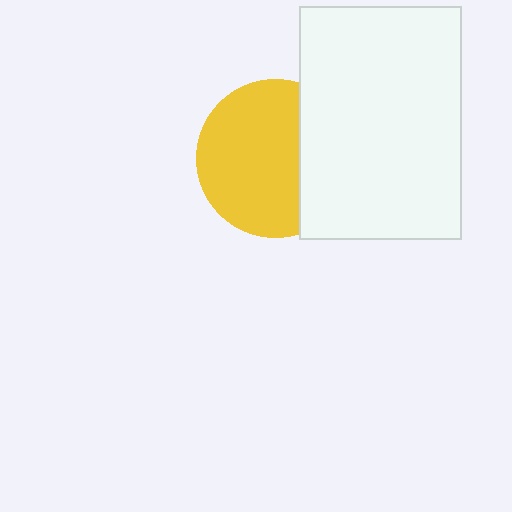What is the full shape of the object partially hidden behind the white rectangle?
The partially hidden object is a yellow circle.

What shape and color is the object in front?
The object in front is a white rectangle.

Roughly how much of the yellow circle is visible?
Most of it is visible (roughly 69%).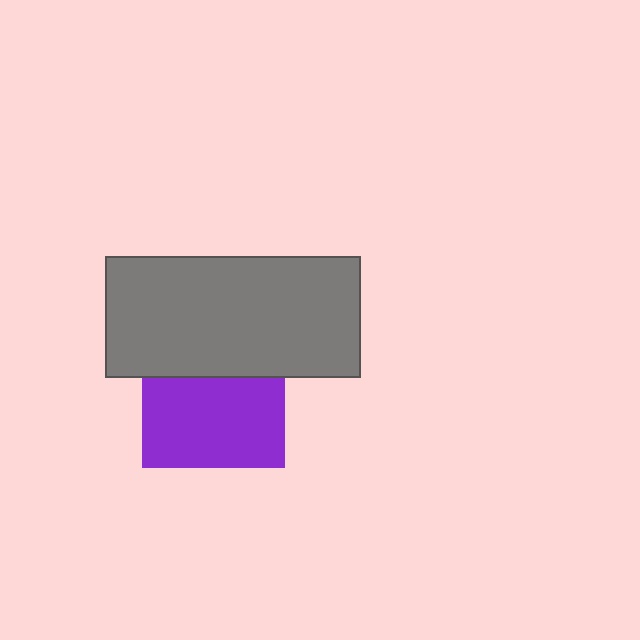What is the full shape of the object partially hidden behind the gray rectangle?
The partially hidden object is a purple square.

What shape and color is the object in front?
The object in front is a gray rectangle.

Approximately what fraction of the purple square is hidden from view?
Roughly 38% of the purple square is hidden behind the gray rectangle.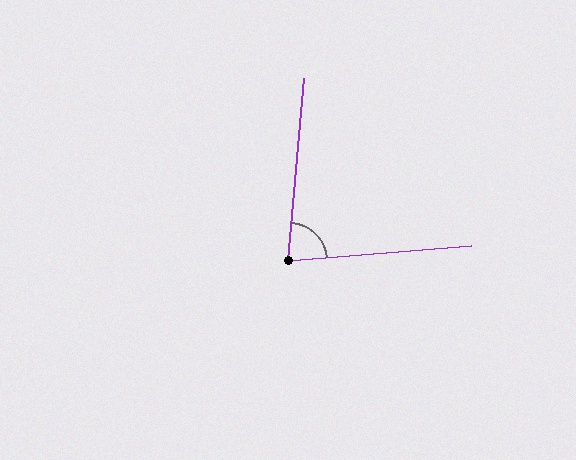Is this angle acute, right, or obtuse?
It is acute.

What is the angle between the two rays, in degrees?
Approximately 80 degrees.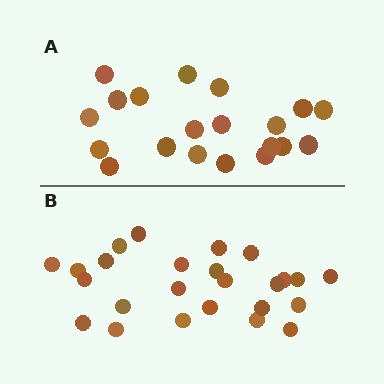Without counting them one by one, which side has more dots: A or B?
Region B (the bottom region) has more dots.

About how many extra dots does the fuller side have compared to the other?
Region B has about 5 more dots than region A.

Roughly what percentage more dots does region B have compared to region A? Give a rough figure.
About 25% more.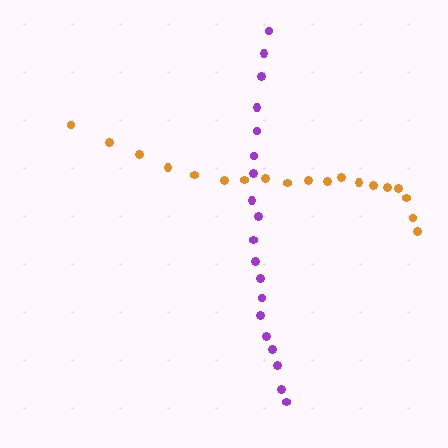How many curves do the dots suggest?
There are 2 distinct paths.